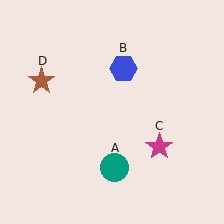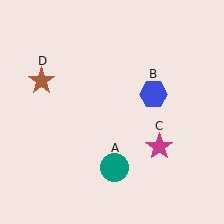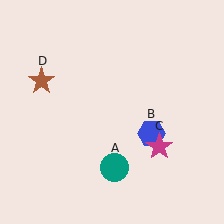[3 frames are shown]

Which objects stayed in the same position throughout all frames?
Teal circle (object A) and magenta star (object C) and brown star (object D) remained stationary.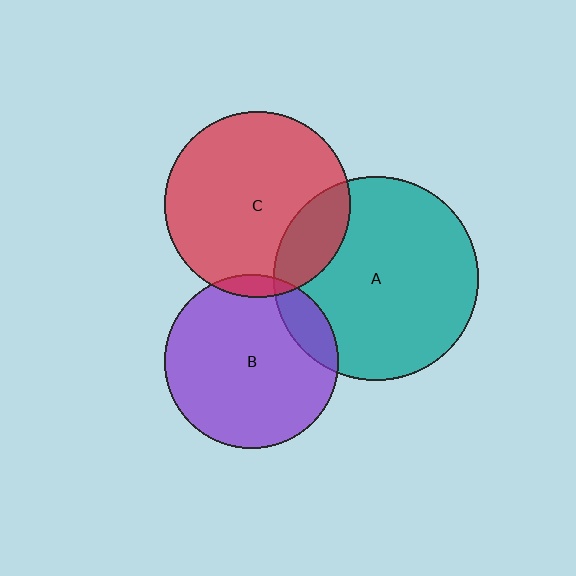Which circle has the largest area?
Circle A (teal).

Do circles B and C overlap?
Yes.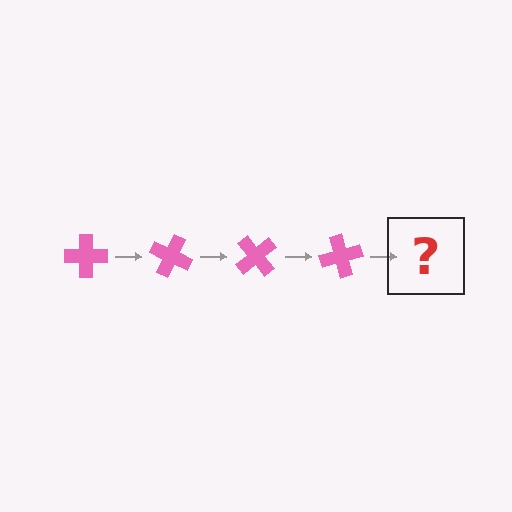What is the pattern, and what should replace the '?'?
The pattern is that the cross rotates 25 degrees each step. The '?' should be a pink cross rotated 100 degrees.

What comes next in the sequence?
The next element should be a pink cross rotated 100 degrees.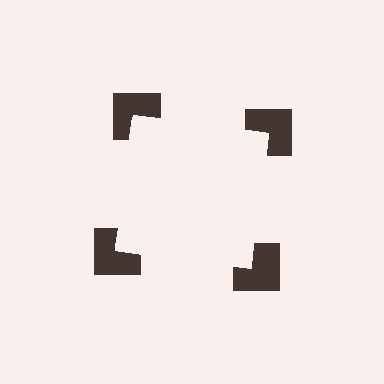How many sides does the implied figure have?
4 sides.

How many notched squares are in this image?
There are 4 — one at each vertex of the illusory square.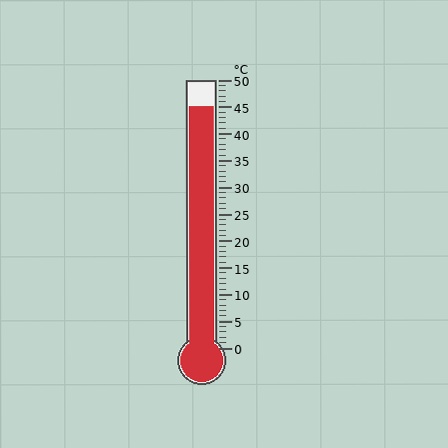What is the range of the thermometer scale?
The thermometer scale ranges from 0°C to 50°C.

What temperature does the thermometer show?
The thermometer shows approximately 45°C.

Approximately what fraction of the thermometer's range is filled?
The thermometer is filled to approximately 90% of its range.